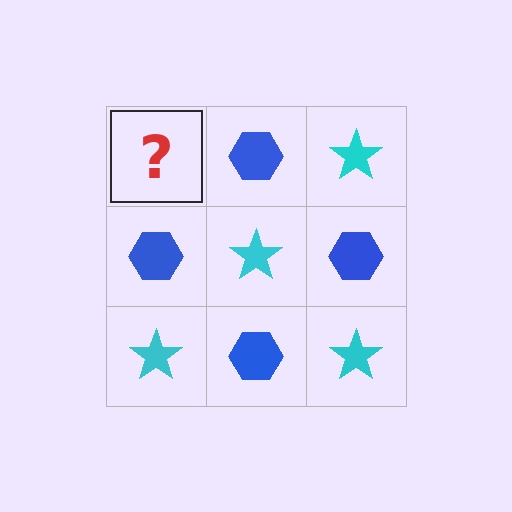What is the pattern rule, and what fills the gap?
The rule is that it alternates cyan star and blue hexagon in a checkerboard pattern. The gap should be filled with a cyan star.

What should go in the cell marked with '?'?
The missing cell should contain a cyan star.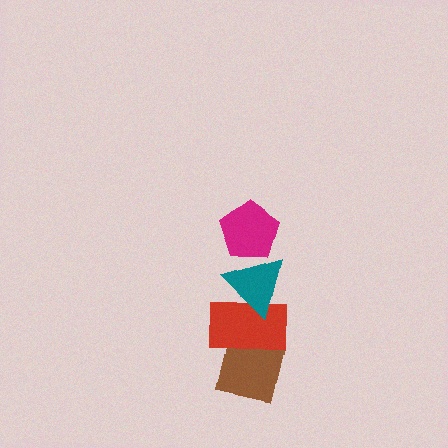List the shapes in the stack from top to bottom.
From top to bottom: the magenta pentagon, the teal triangle, the red rectangle, the brown square.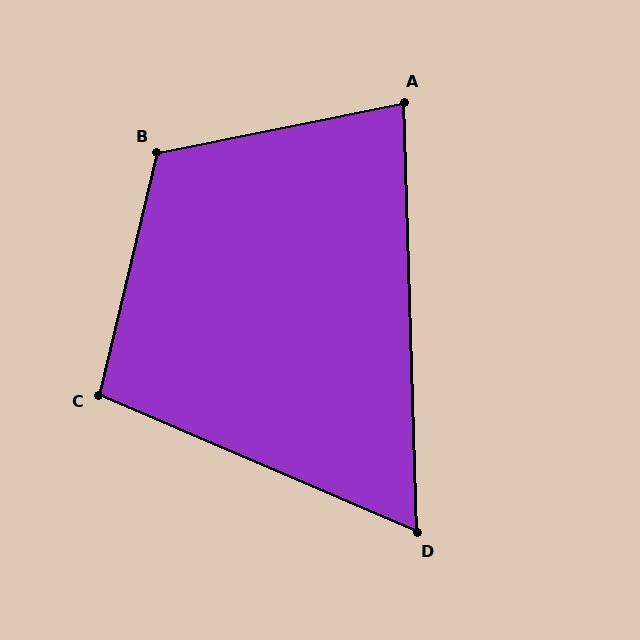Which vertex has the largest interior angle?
B, at approximately 115 degrees.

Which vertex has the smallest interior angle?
D, at approximately 65 degrees.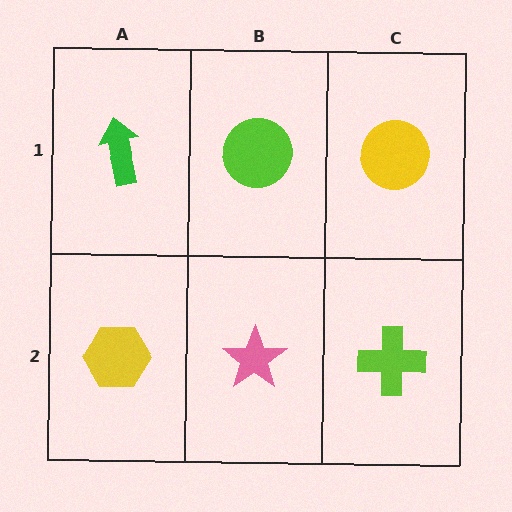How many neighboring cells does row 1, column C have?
2.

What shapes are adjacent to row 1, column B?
A pink star (row 2, column B), a green arrow (row 1, column A), a yellow circle (row 1, column C).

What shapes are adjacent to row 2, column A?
A green arrow (row 1, column A), a pink star (row 2, column B).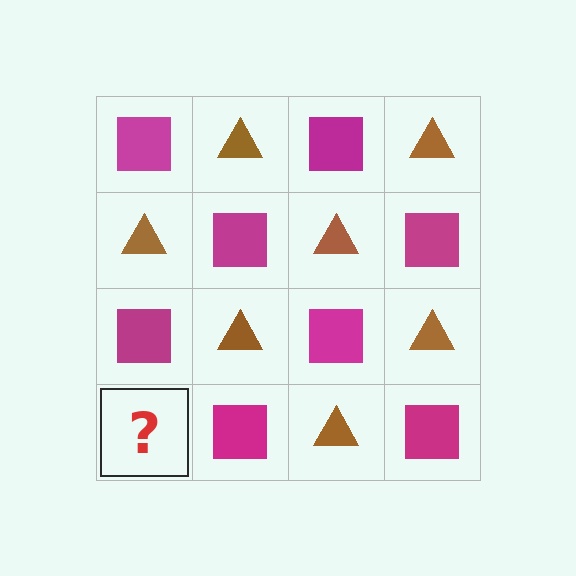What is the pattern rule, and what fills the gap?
The rule is that it alternates magenta square and brown triangle in a checkerboard pattern. The gap should be filled with a brown triangle.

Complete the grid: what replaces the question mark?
The question mark should be replaced with a brown triangle.